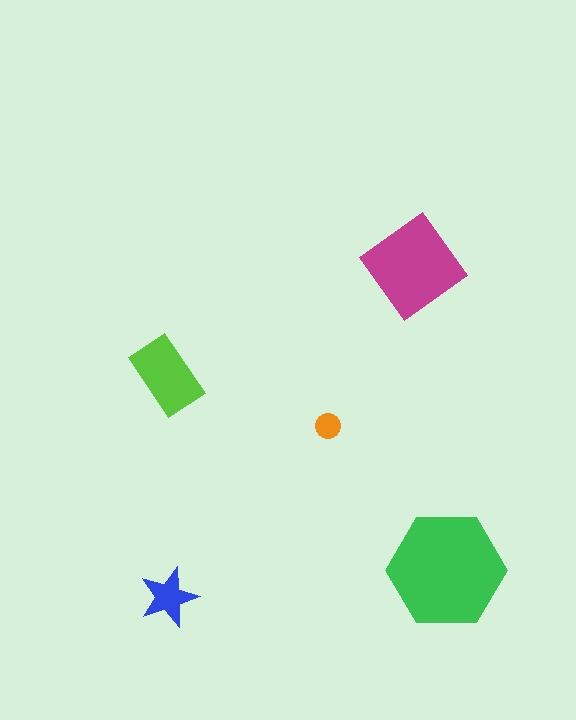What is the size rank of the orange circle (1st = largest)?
5th.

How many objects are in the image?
There are 5 objects in the image.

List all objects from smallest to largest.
The orange circle, the blue star, the lime rectangle, the magenta diamond, the green hexagon.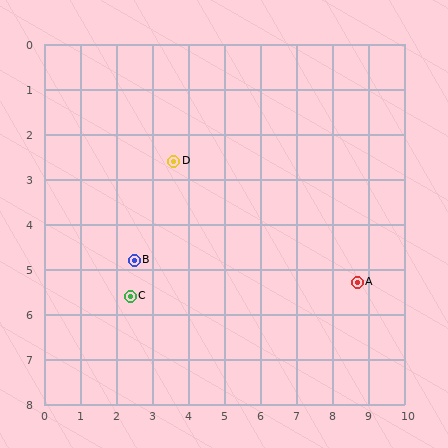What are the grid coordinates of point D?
Point D is at approximately (3.6, 2.6).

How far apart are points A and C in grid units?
Points A and C are about 6.3 grid units apart.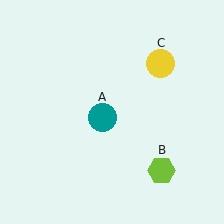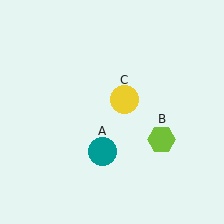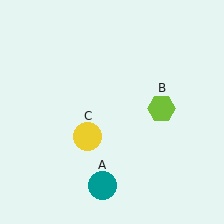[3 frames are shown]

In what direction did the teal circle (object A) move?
The teal circle (object A) moved down.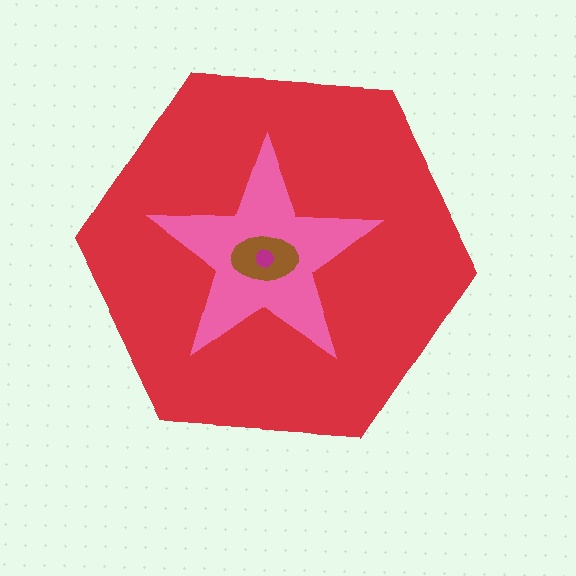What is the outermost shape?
The red hexagon.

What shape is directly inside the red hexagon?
The pink star.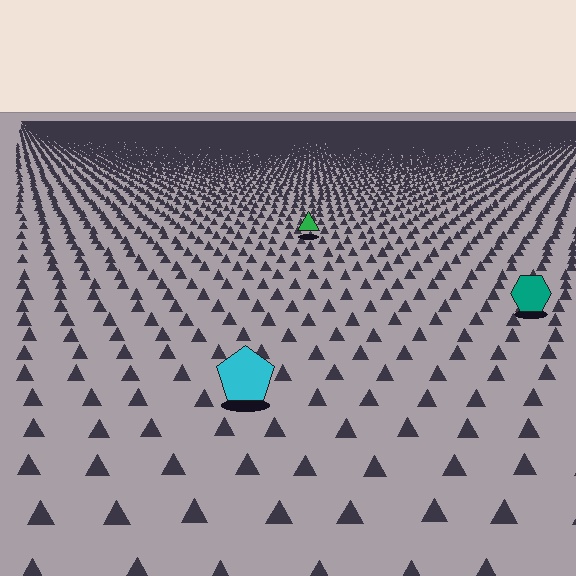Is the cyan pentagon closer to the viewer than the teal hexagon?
Yes. The cyan pentagon is closer — you can tell from the texture gradient: the ground texture is coarser near it.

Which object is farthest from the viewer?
The green triangle is farthest from the viewer. It appears smaller and the ground texture around it is denser.